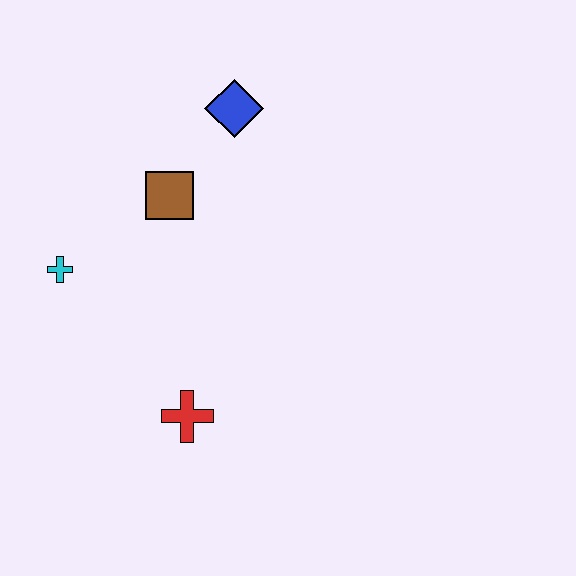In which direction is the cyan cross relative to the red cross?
The cyan cross is above the red cross.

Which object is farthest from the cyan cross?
The blue diamond is farthest from the cyan cross.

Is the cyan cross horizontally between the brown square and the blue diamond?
No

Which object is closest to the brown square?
The blue diamond is closest to the brown square.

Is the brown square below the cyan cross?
No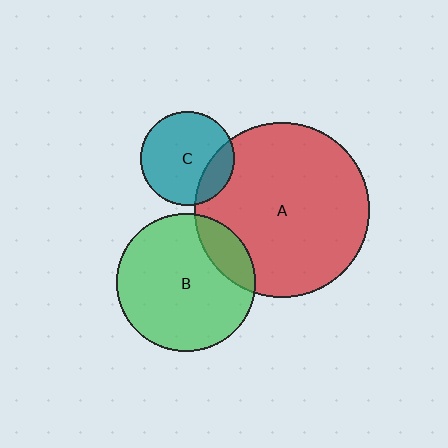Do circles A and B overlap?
Yes.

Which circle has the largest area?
Circle A (red).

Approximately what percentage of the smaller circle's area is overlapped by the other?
Approximately 15%.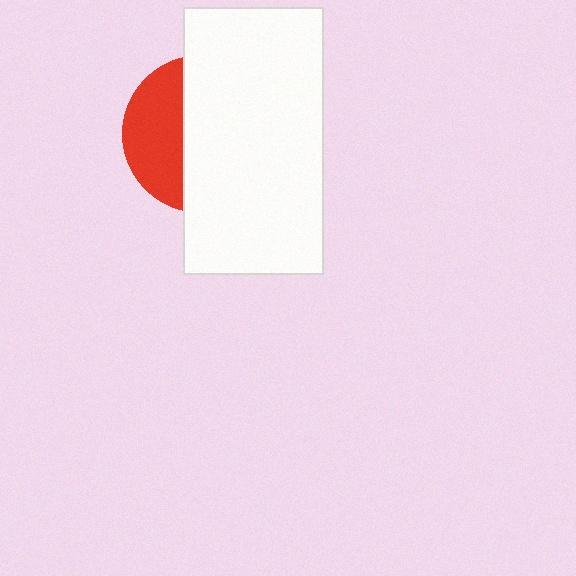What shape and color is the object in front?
The object in front is a white rectangle.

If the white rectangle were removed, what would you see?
You would see the complete red circle.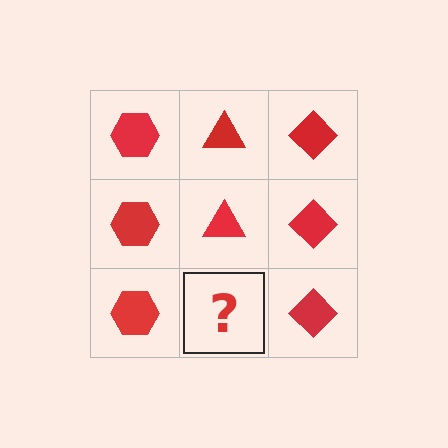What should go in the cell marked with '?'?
The missing cell should contain a red triangle.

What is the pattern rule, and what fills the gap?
The rule is that each column has a consistent shape. The gap should be filled with a red triangle.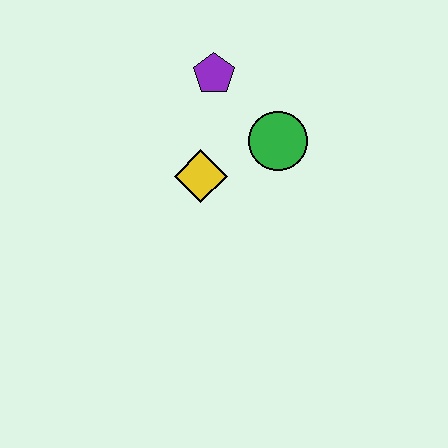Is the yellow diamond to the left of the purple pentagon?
Yes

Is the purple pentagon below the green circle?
No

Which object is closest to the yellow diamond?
The green circle is closest to the yellow diamond.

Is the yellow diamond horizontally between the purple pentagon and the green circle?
No